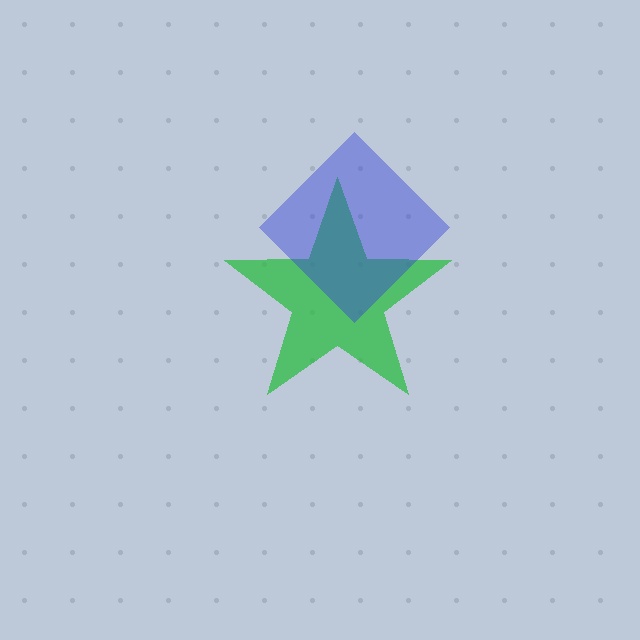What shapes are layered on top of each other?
The layered shapes are: a green star, a blue diamond.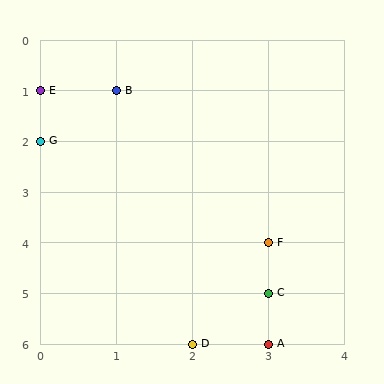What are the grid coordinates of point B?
Point B is at grid coordinates (1, 1).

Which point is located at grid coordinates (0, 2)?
Point G is at (0, 2).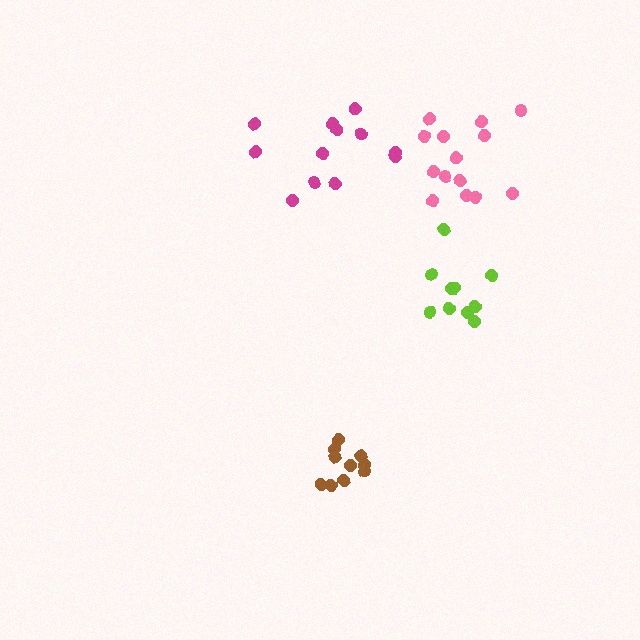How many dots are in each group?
Group 1: 14 dots, Group 2: 10 dots, Group 3: 12 dots, Group 4: 10 dots (46 total).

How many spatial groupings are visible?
There are 4 spatial groupings.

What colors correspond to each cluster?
The clusters are colored: pink, lime, magenta, brown.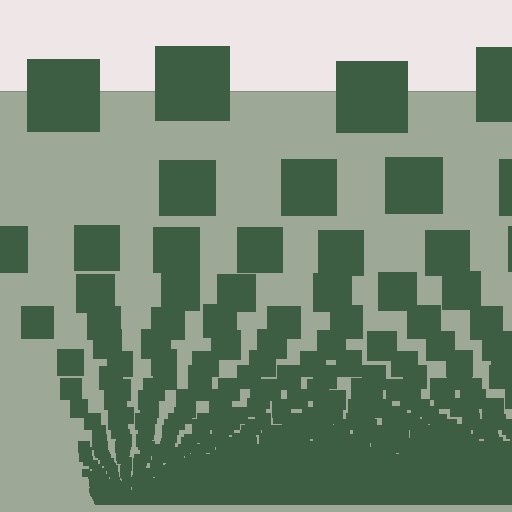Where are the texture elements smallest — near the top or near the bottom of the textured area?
Near the bottom.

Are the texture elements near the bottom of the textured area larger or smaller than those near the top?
Smaller. The gradient is inverted — elements near the bottom are smaller and denser.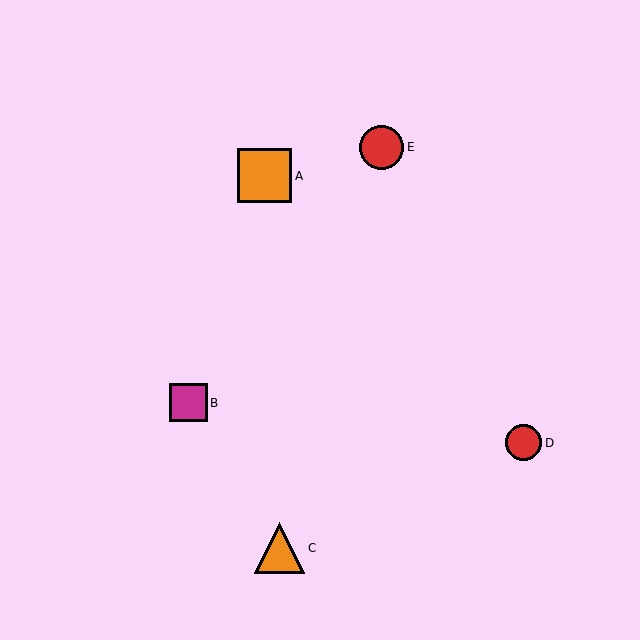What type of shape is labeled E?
Shape E is a red circle.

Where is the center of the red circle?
The center of the red circle is at (524, 443).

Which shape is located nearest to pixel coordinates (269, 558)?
The orange triangle (labeled C) at (279, 548) is nearest to that location.